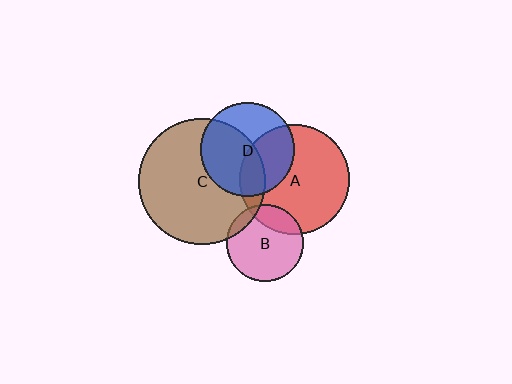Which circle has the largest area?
Circle C (brown).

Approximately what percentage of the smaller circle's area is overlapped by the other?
Approximately 10%.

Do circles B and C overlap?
Yes.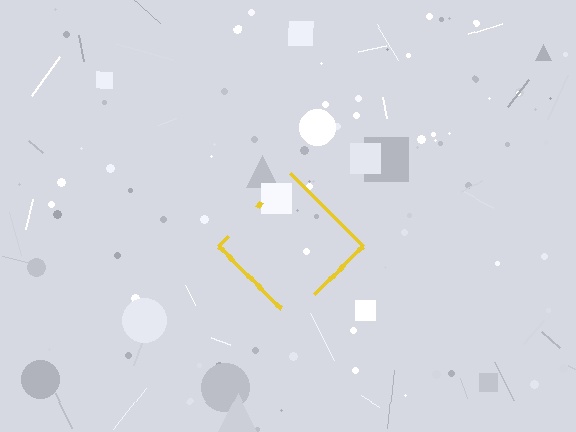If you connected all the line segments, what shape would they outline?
They would outline a diamond.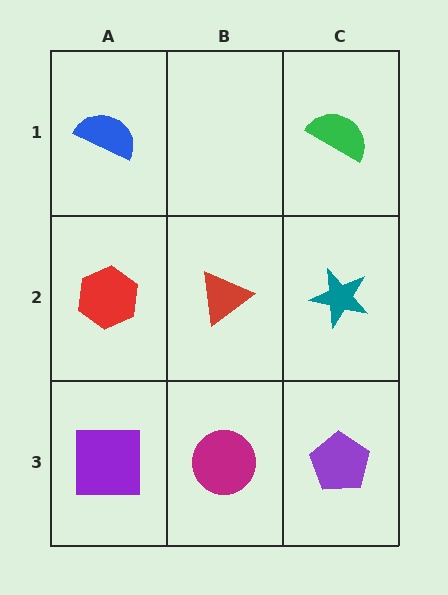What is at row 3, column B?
A magenta circle.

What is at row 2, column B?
A red triangle.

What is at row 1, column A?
A blue semicircle.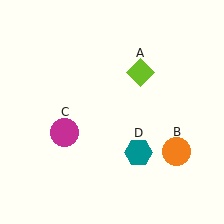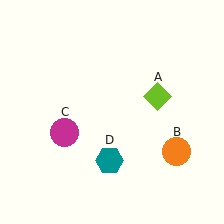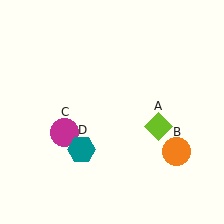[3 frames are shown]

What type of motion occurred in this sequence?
The lime diamond (object A), teal hexagon (object D) rotated clockwise around the center of the scene.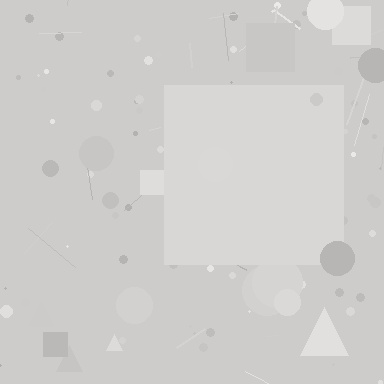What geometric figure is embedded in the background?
A square is embedded in the background.